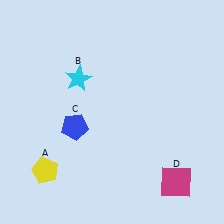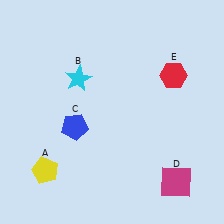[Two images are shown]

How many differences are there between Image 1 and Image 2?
There is 1 difference between the two images.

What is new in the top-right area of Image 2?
A red hexagon (E) was added in the top-right area of Image 2.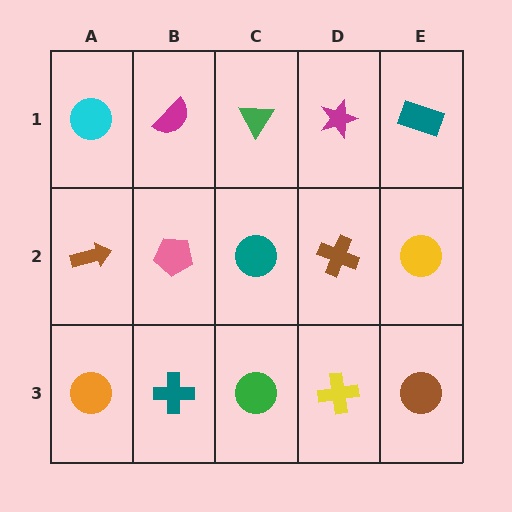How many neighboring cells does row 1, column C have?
3.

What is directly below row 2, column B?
A teal cross.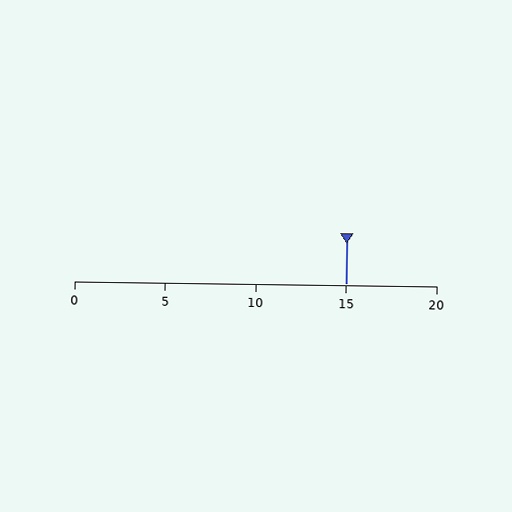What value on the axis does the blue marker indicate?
The marker indicates approximately 15.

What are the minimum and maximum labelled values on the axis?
The axis runs from 0 to 20.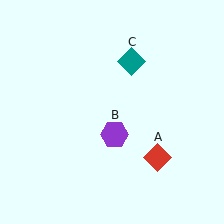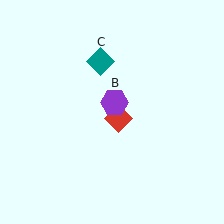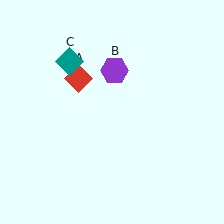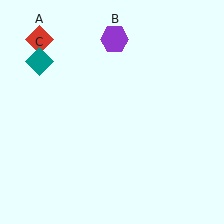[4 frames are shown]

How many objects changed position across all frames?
3 objects changed position: red diamond (object A), purple hexagon (object B), teal diamond (object C).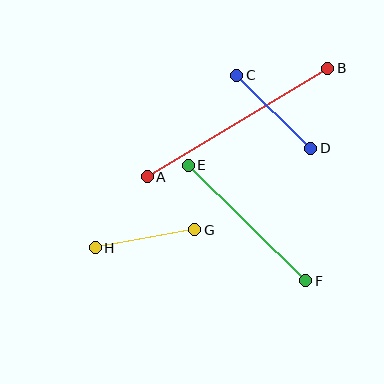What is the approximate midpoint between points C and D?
The midpoint is at approximately (274, 112) pixels.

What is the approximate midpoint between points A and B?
The midpoint is at approximately (237, 122) pixels.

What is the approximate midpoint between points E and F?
The midpoint is at approximately (247, 223) pixels.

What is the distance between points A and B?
The distance is approximately 211 pixels.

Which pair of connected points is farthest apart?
Points A and B are farthest apart.